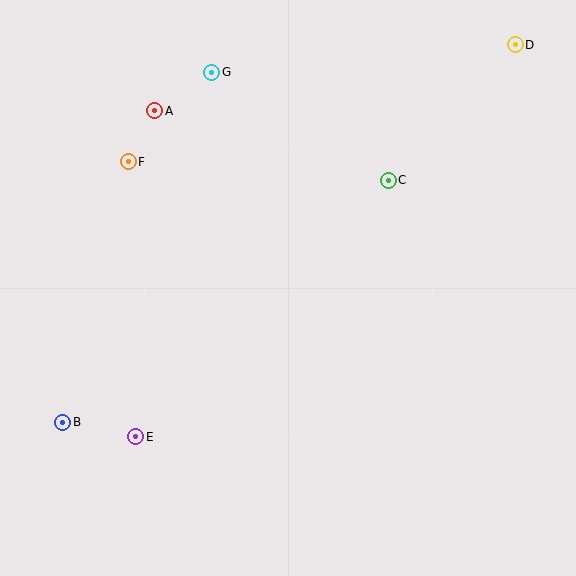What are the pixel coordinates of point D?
Point D is at (515, 45).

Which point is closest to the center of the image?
Point C at (388, 180) is closest to the center.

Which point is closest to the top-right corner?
Point D is closest to the top-right corner.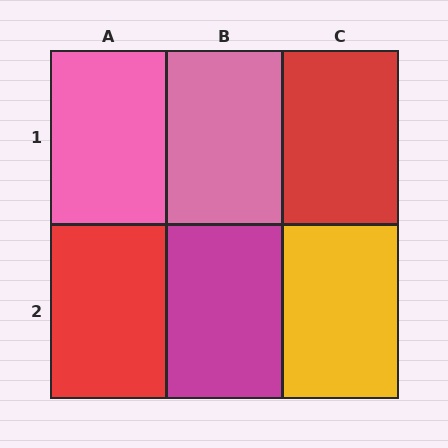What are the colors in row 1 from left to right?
Pink, pink, red.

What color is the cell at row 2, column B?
Magenta.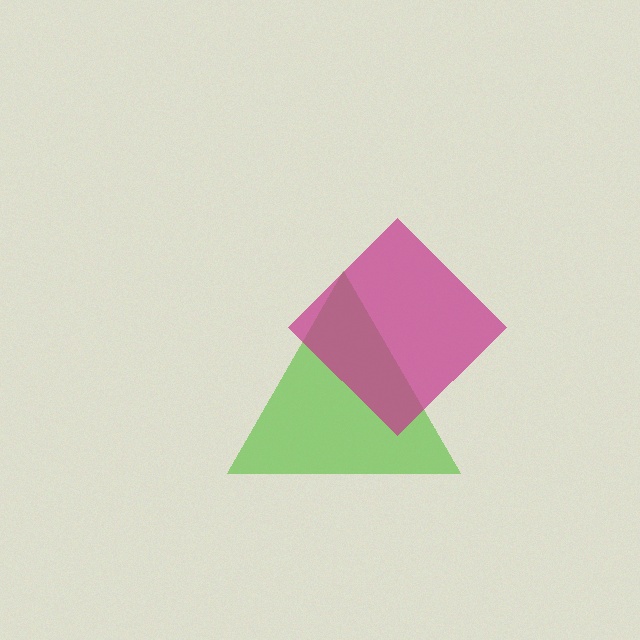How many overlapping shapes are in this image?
There are 2 overlapping shapes in the image.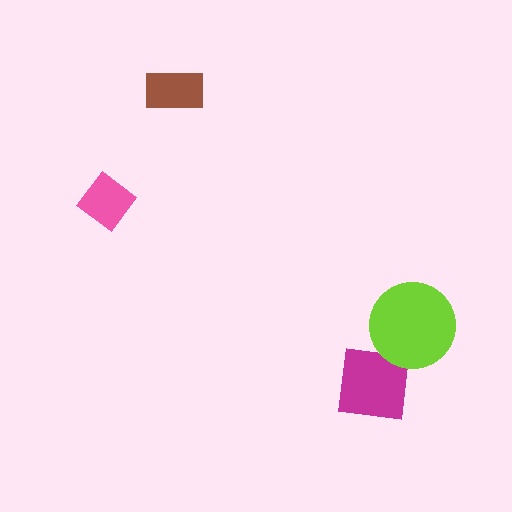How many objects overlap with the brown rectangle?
0 objects overlap with the brown rectangle.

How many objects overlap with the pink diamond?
0 objects overlap with the pink diamond.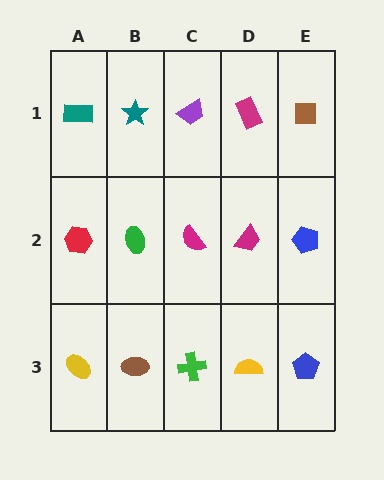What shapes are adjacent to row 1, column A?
A red hexagon (row 2, column A), a teal star (row 1, column B).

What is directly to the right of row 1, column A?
A teal star.